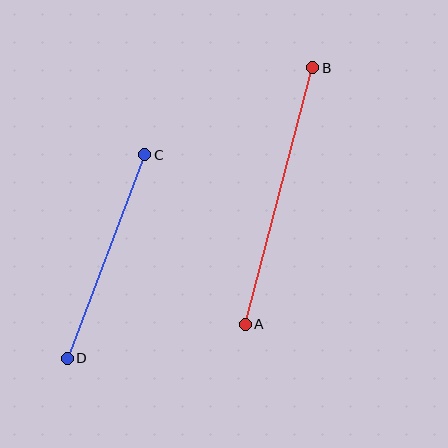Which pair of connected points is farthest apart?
Points A and B are farthest apart.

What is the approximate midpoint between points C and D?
The midpoint is at approximately (106, 257) pixels.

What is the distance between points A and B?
The distance is approximately 265 pixels.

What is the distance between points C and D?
The distance is approximately 218 pixels.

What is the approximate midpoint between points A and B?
The midpoint is at approximately (279, 196) pixels.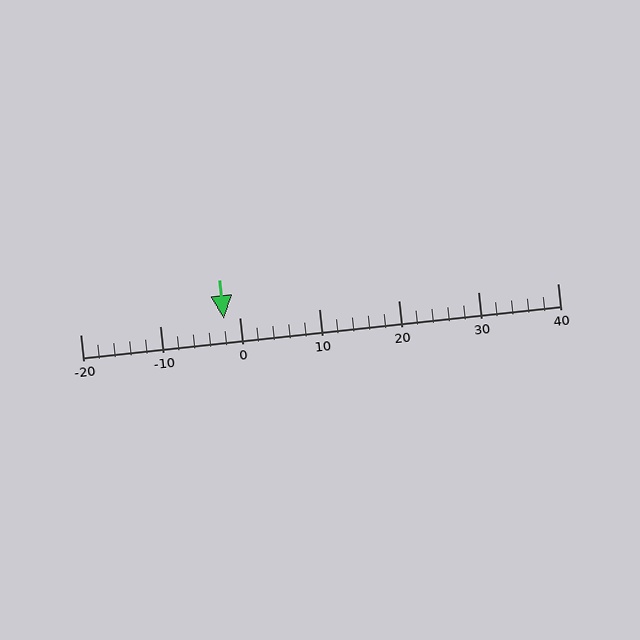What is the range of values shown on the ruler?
The ruler shows values from -20 to 40.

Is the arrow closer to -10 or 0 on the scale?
The arrow is closer to 0.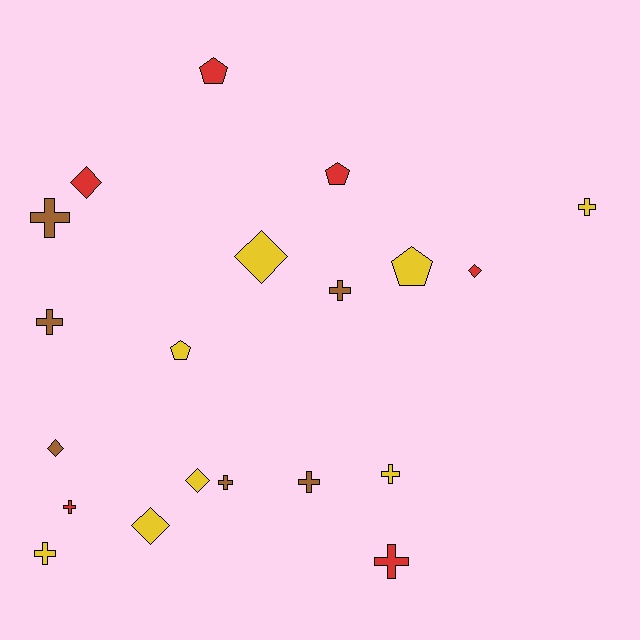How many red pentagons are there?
There are 2 red pentagons.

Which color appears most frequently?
Yellow, with 8 objects.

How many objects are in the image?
There are 20 objects.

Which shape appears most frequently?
Cross, with 10 objects.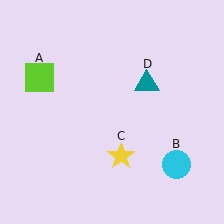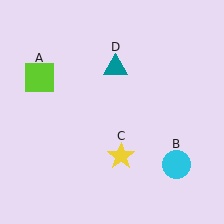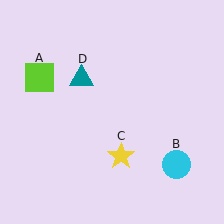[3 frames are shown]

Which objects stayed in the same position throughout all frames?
Lime square (object A) and cyan circle (object B) and yellow star (object C) remained stationary.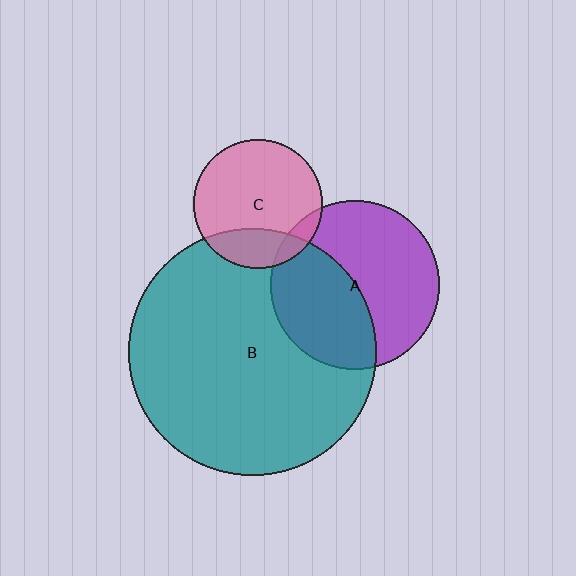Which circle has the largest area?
Circle B (teal).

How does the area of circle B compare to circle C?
Approximately 3.7 times.